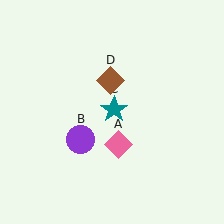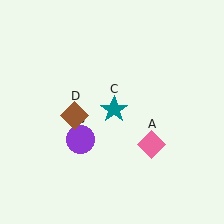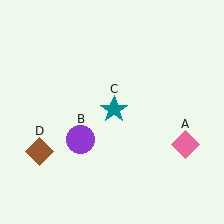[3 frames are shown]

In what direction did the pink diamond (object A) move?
The pink diamond (object A) moved right.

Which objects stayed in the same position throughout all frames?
Purple circle (object B) and teal star (object C) remained stationary.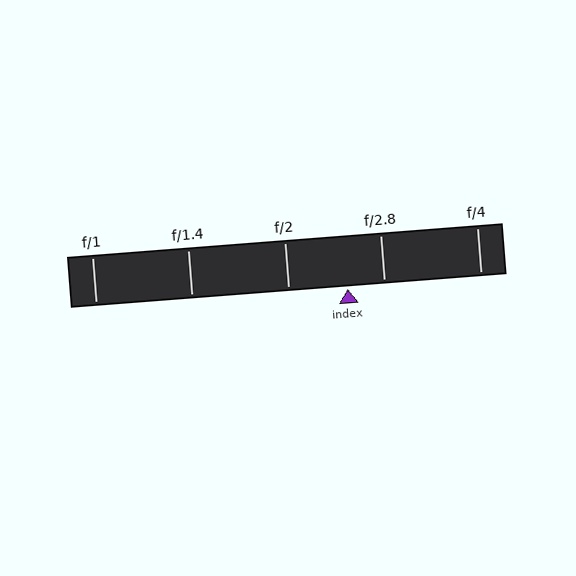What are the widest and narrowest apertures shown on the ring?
The widest aperture shown is f/1 and the narrowest is f/4.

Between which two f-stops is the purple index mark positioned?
The index mark is between f/2 and f/2.8.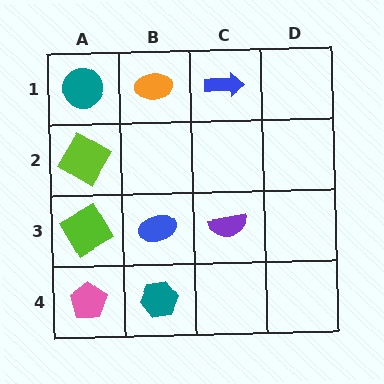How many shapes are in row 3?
3 shapes.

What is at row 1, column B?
An orange ellipse.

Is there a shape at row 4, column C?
No, that cell is empty.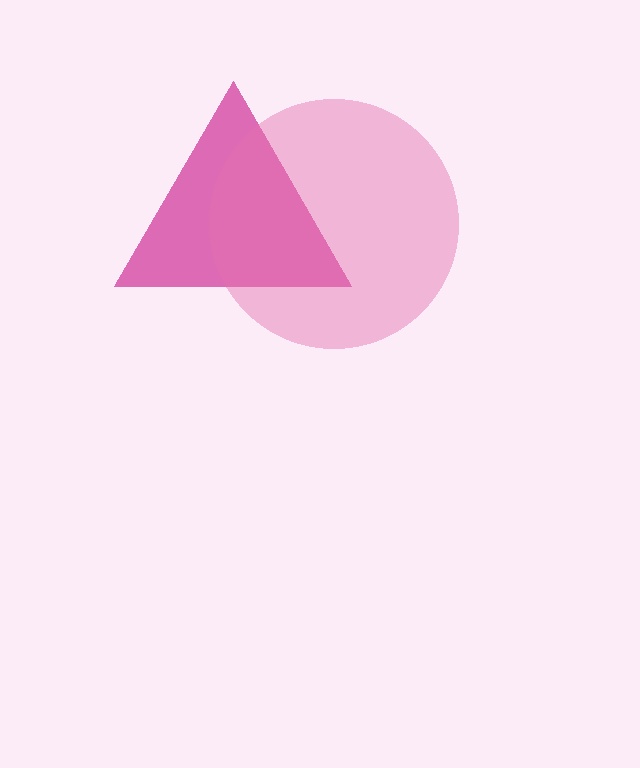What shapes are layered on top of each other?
The layered shapes are: a magenta triangle, a pink circle.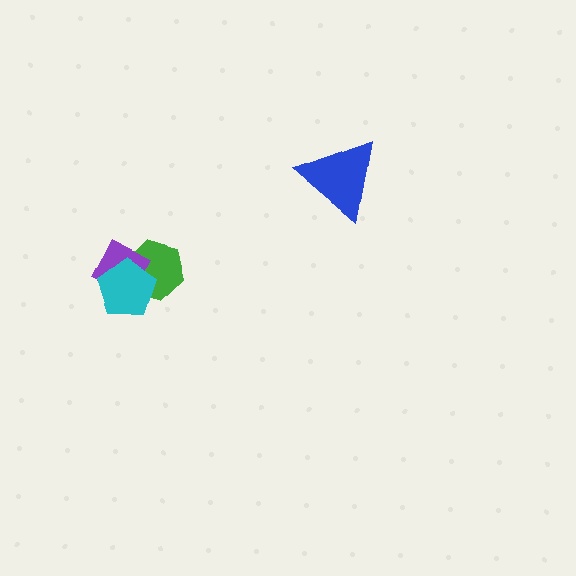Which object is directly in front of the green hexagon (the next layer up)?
The purple diamond is directly in front of the green hexagon.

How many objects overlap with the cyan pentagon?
2 objects overlap with the cyan pentagon.